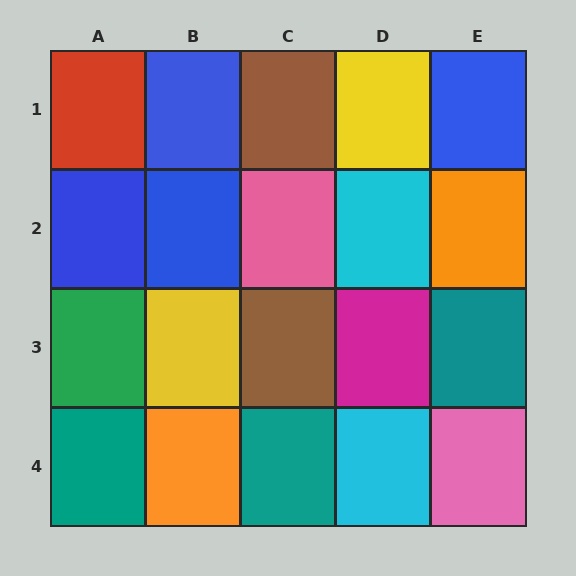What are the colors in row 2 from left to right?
Blue, blue, pink, cyan, orange.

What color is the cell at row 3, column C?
Brown.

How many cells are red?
1 cell is red.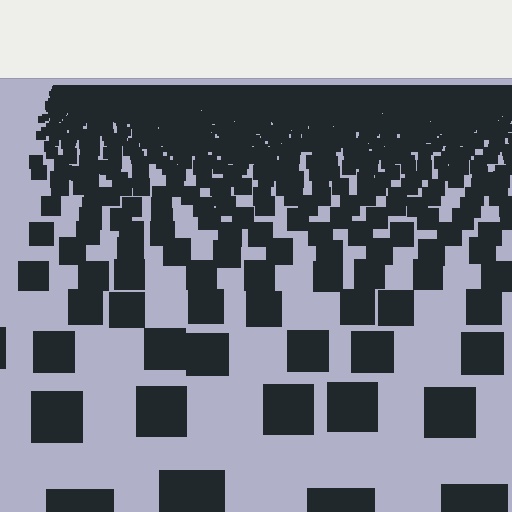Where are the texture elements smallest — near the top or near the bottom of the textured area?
Near the top.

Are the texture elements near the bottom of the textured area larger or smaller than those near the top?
Larger. Near the bottom, elements are closer to the viewer and appear at a bigger on-screen size.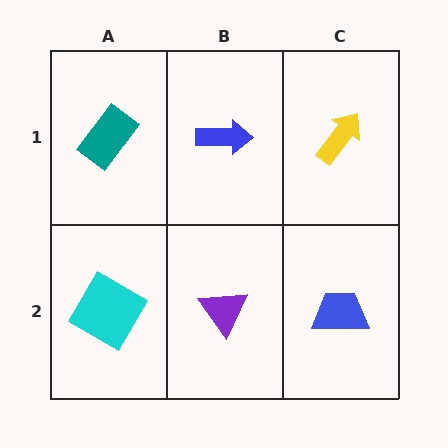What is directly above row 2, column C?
A yellow arrow.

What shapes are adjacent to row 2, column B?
A blue arrow (row 1, column B), a cyan square (row 2, column A), a blue trapezoid (row 2, column C).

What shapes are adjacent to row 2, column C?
A yellow arrow (row 1, column C), a purple triangle (row 2, column B).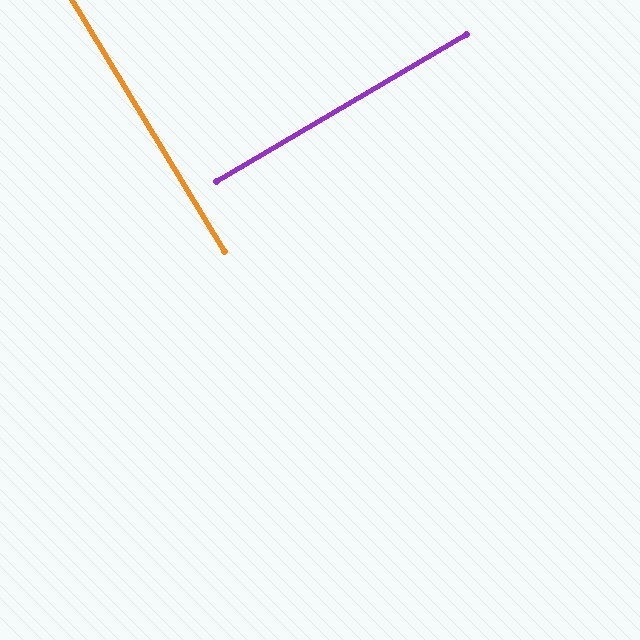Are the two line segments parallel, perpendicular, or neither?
Perpendicular — they meet at approximately 89°.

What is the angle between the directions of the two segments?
Approximately 89 degrees.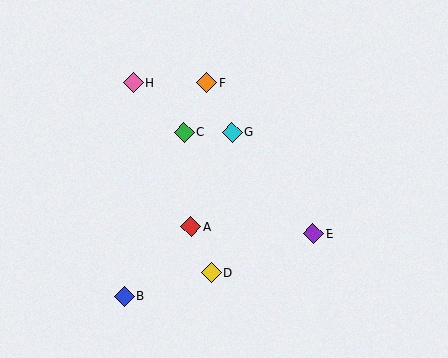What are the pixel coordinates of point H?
Point H is at (133, 83).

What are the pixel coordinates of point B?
Point B is at (125, 296).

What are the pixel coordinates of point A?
Point A is at (191, 227).